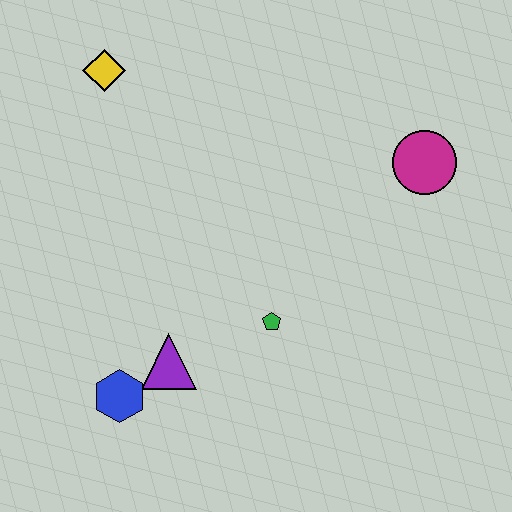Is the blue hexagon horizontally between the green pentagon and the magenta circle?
No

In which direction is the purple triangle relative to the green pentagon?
The purple triangle is to the left of the green pentagon.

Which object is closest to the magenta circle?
The green pentagon is closest to the magenta circle.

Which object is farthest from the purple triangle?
The magenta circle is farthest from the purple triangle.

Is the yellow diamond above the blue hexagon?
Yes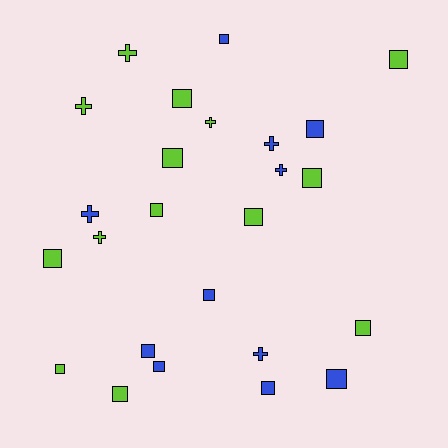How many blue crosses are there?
There are 4 blue crosses.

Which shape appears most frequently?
Square, with 17 objects.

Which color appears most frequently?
Lime, with 14 objects.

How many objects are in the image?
There are 25 objects.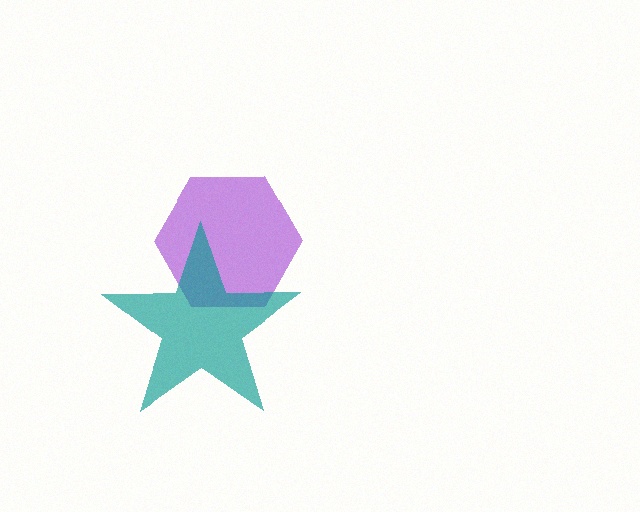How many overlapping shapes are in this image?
There are 2 overlapping shapes in the image.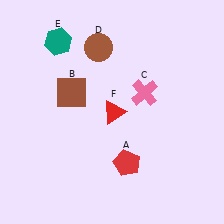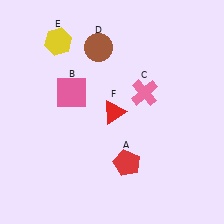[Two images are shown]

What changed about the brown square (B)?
In Image 1, B is brown. In Image 2, it changed to pink.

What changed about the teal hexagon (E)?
In Image 1, E is teal. In Image 2, it changed to yellow.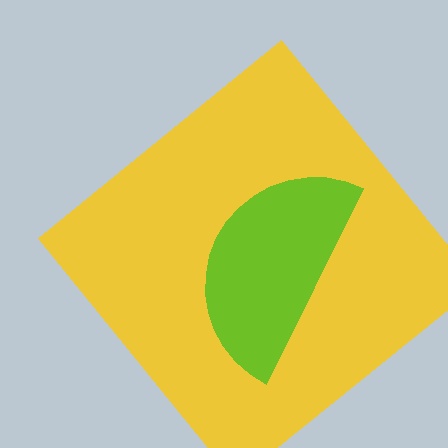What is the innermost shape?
The lime semicircle.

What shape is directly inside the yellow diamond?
The lime semicircle.